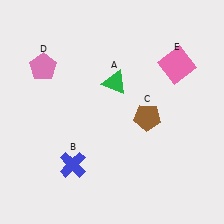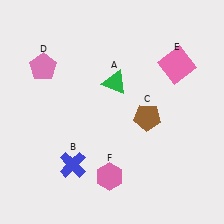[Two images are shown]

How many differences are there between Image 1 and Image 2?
There is 1 difference between the two images.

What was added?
A pink hexagon (F) was added in Image 2.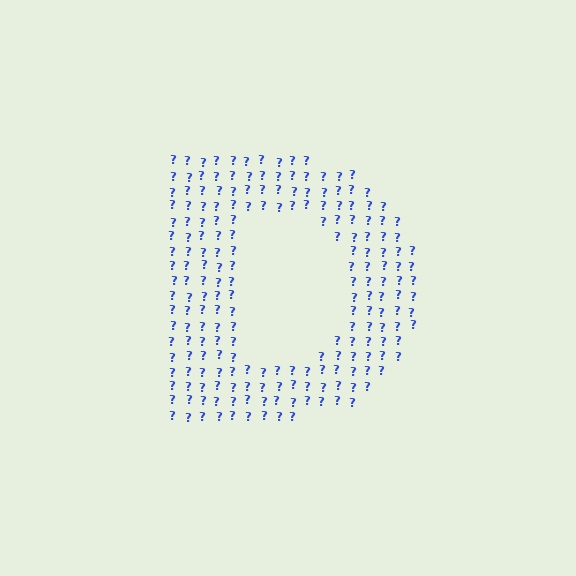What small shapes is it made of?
It is made of small question marks.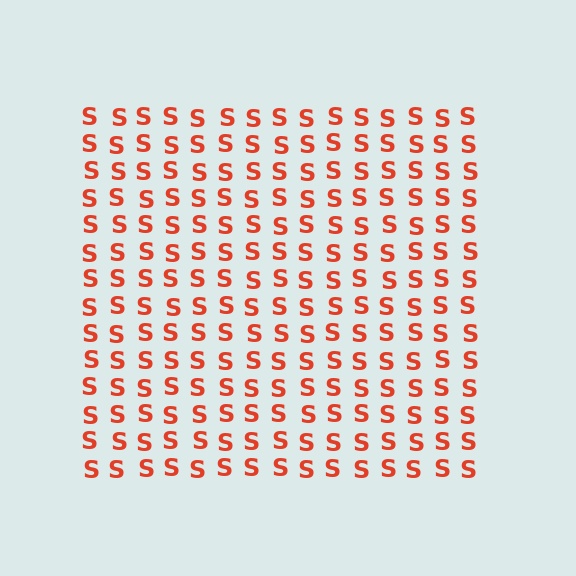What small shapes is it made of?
It is made of small letter S's.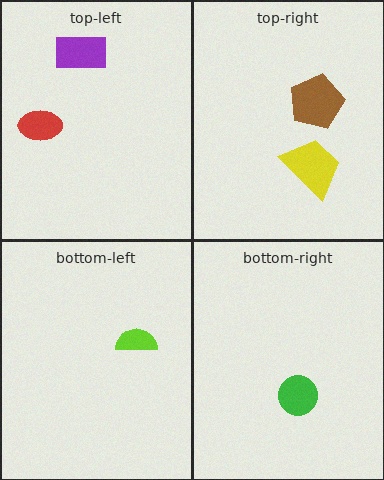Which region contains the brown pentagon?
The top-right region.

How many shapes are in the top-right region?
2.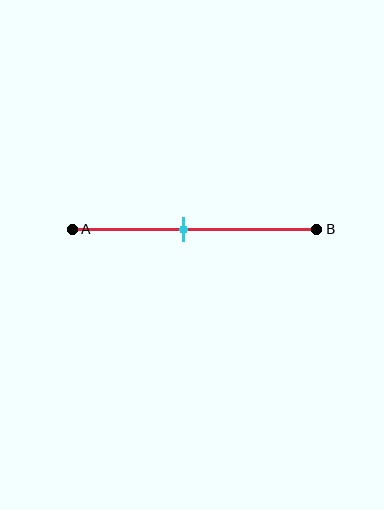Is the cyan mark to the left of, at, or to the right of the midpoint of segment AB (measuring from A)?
The cyan mark is to the left of the midpoint of segment AB.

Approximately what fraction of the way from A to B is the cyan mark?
The cyan mark is approximately 45% of the way from A to B.